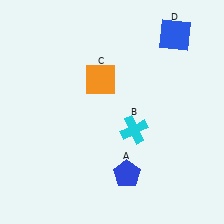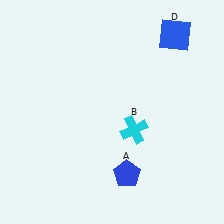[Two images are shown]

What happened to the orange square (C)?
The orange square (C) was removed in Image 2. It was in the top-left area of Image 1.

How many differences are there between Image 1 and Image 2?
There is 1 difference between the two images.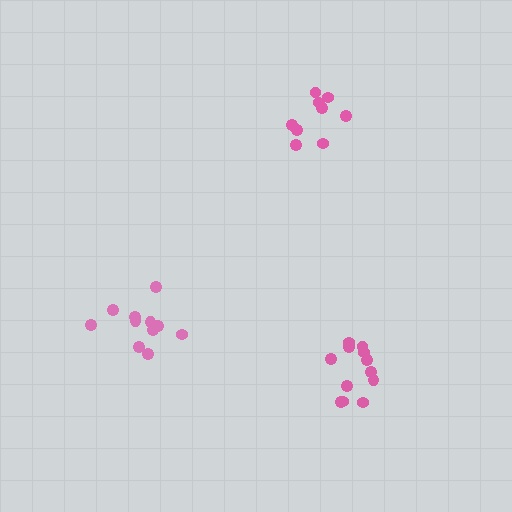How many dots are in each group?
Group 1: 12 dots, Group 2: 9 dots, Group 3: 11 dots (32 total).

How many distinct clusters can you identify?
There are 3 distinct clusters.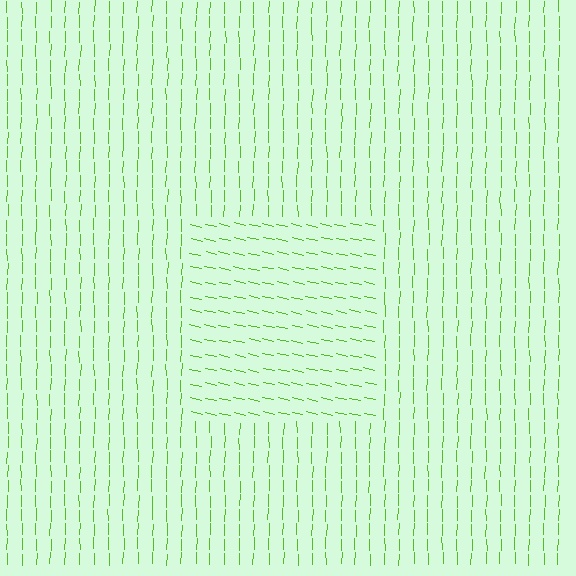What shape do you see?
I see a rectangle.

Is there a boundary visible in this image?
Yes, there is a texture boundary formed by a change in line orientation.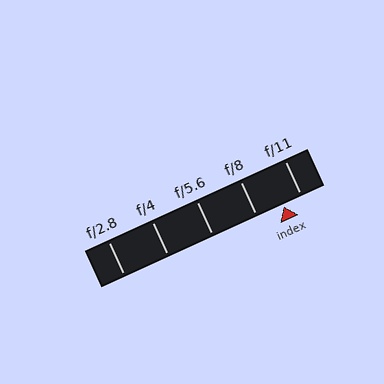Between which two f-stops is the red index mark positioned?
The index mark is between f/8 and f/11.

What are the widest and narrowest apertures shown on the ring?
The widest aperture shown is f/2.8 and the narrowest is f/11.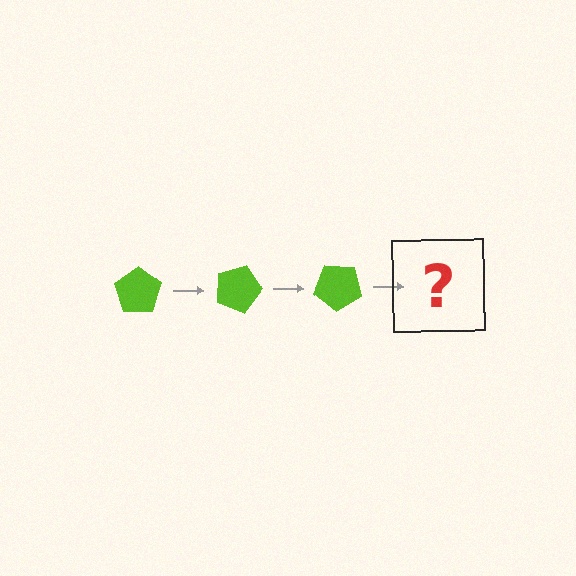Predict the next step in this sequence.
The next step is a lime pentagon rotated 60 degrees.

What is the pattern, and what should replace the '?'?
The pattern is that the pentagon rotates 20 degrees each step. The '?' should be a lime pentagon rotated 60 degrees.